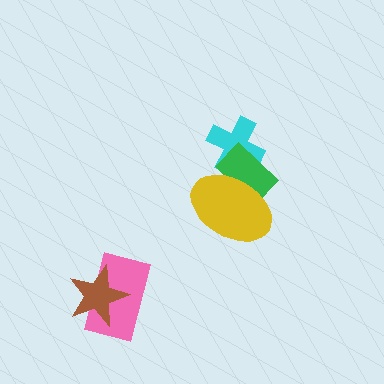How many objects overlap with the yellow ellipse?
2 objects overlap with the yellow ellipse.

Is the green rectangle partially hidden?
Yes, it is partially covered by another shape.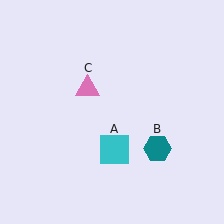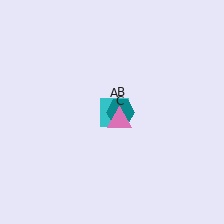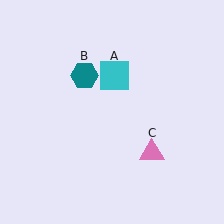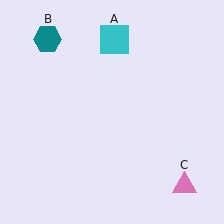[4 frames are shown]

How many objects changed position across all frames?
3 objects changed position: cyan square (object A), teal hexagon (object B), pink triangle (object C).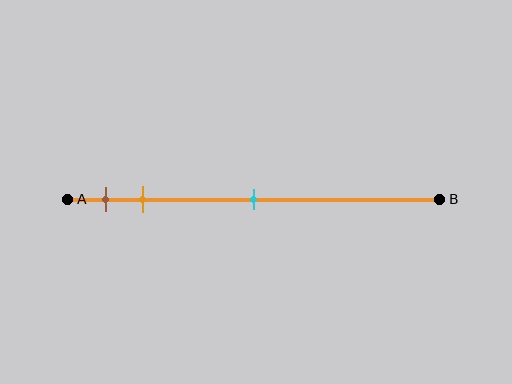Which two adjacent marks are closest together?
The brown and orange marks are the closest adjacent pair.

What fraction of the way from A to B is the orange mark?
The orange mark is approximately 20% (0.2) of the way from A to B.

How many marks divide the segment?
There are 3 marks dividing the segment.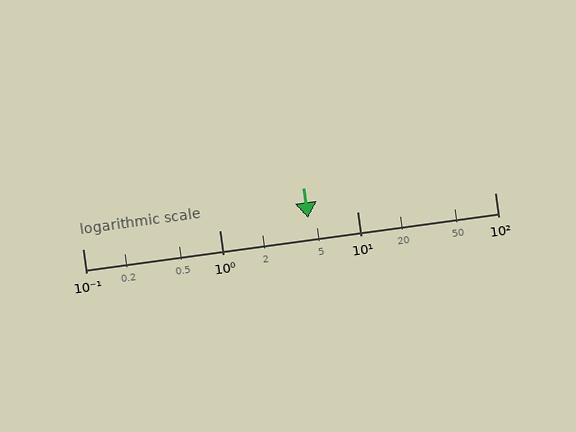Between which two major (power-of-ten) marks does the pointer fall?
The pointer is between 1 and 10.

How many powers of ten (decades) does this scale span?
The scale spans 3 decades, from 0.1 to 100.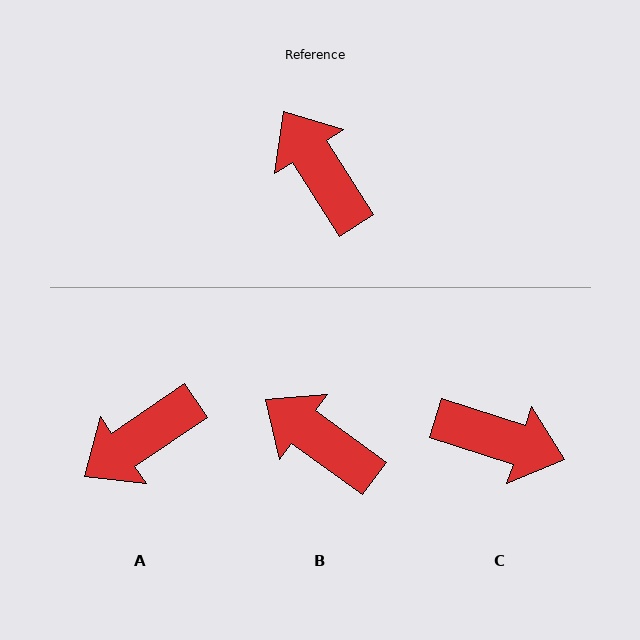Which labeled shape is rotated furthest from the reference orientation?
C, about 140 degrees away.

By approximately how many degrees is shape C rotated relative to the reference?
Approximately 140 degrees clockwise.